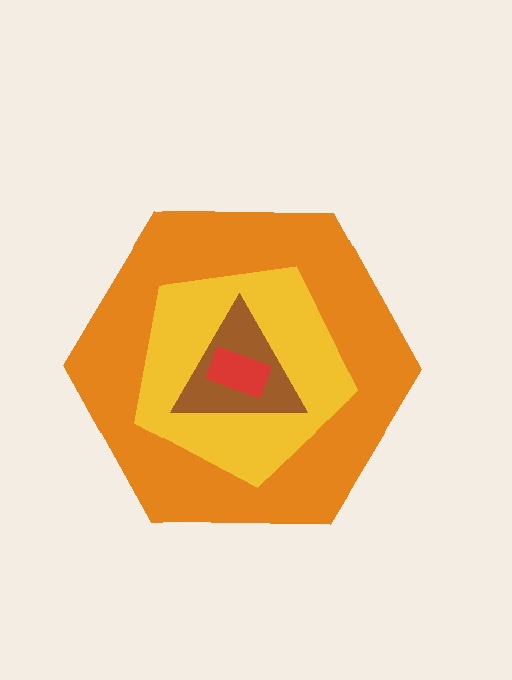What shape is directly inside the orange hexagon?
The yellow pentagon.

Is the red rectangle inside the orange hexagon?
Yes.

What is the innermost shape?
The red rectangle.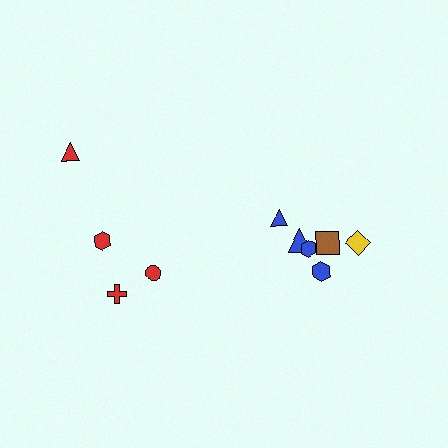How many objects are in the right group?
There are 6 objects.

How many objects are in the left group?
There are 4 objects.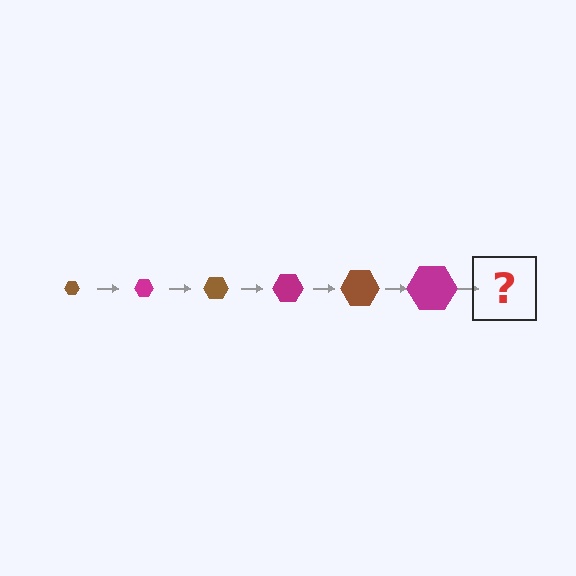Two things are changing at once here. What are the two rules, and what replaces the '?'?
The two rules are that the hexagon grows larger each step and the color cycles through brown and magenta. The '?' should be a brown hexagon, larger than the previous one.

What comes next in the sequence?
The next element should be a brown hexagon, larger than the previous one.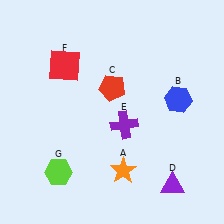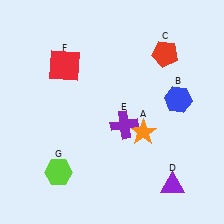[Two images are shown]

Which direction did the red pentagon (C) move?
The red pentagon (C) moved right.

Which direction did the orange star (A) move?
The orange star (A) moved up.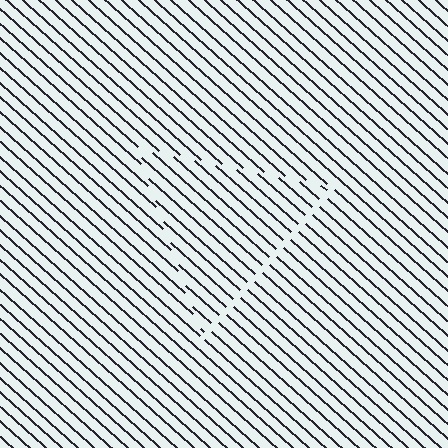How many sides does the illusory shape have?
3 sides — the line-ends trace a triangle.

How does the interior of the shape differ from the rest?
The interior of the shape contains the same grating, shifted by half a period — the contour is defined by the phase discontinuity where line-ends from the inner and outer gratings abut.